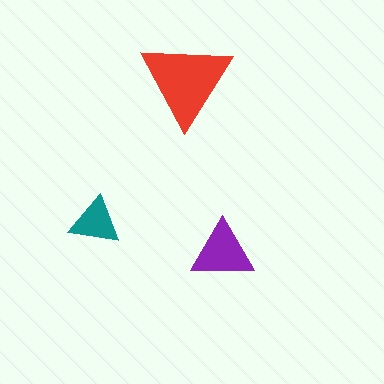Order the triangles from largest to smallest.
the red one, the purple one, the teal one.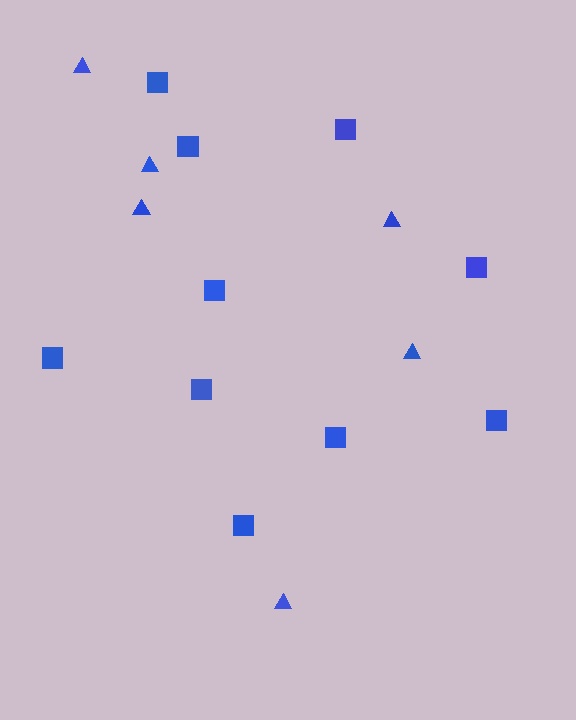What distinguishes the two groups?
There are 2 groups: one group of squares (10) and one group of triangles (6).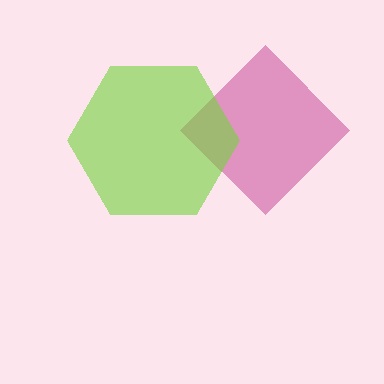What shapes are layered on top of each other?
The layered shapes are: a magenta diamond, a lime hexagon.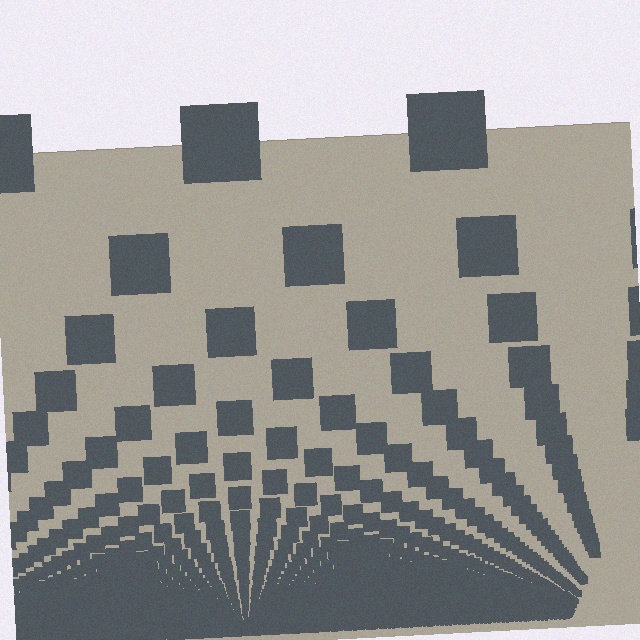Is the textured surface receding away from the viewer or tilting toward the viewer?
The surface appears to tilt toward the viewer. Texture elements get larger and sparser toward the top.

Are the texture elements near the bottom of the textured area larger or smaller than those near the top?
Smaller. The gradient is inverted — elements near the bottom are smaller and denser.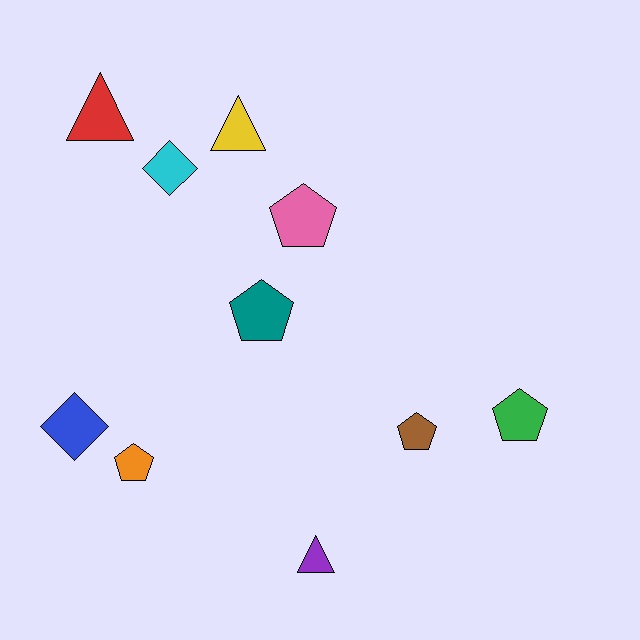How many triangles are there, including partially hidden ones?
There are 3 triangles.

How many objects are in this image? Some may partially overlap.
There are 10 objects.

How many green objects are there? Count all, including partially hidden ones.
There is 1 green object.